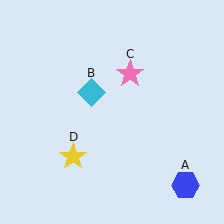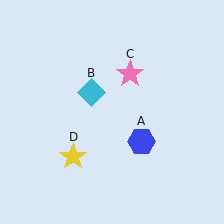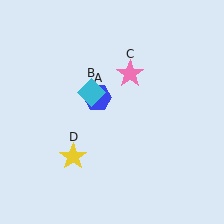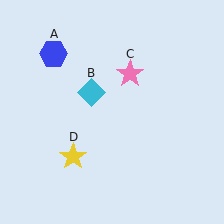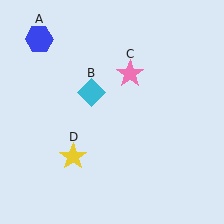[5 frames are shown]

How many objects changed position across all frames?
1 object changed position: blue hexagon (object A).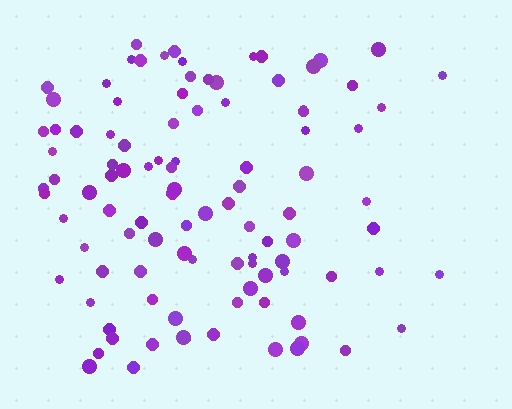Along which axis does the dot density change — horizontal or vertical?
Horizontal.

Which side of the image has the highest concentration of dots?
The left.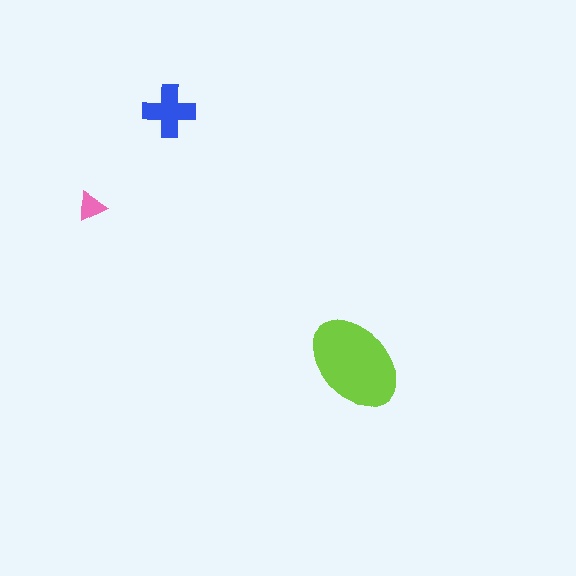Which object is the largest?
The lime ellipse.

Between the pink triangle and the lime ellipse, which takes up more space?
The lime ellipse.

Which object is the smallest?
The pink triangle.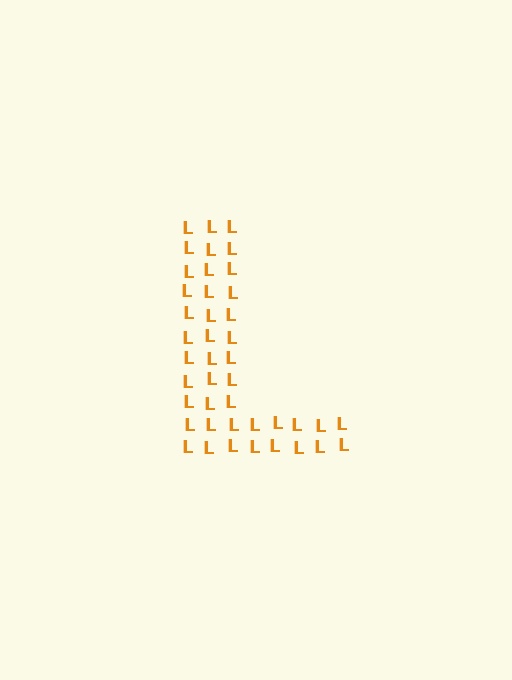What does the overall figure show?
The overall figure shows the letter L.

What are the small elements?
The small elements are letter L's.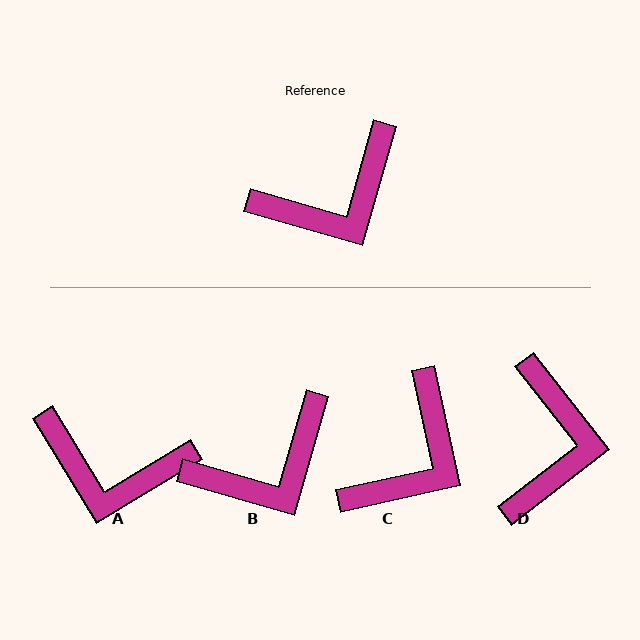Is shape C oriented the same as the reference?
No, it is off by about 28 degrees.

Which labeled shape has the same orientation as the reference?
B.